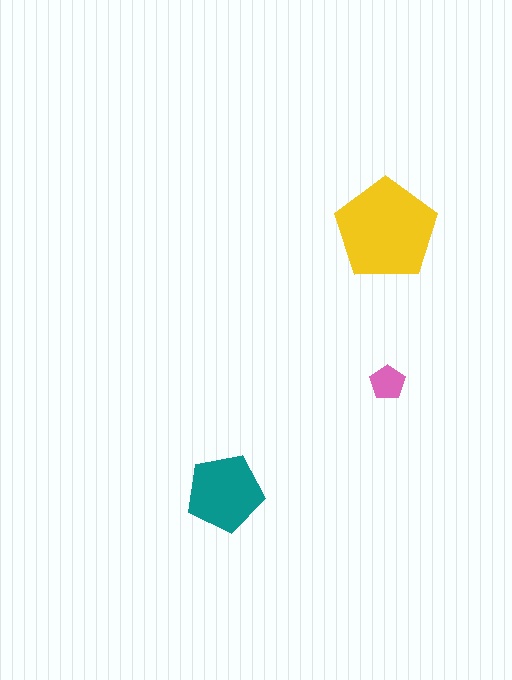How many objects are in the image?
There are 3 objects in the image.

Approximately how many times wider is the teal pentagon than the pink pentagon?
About 2 times wider.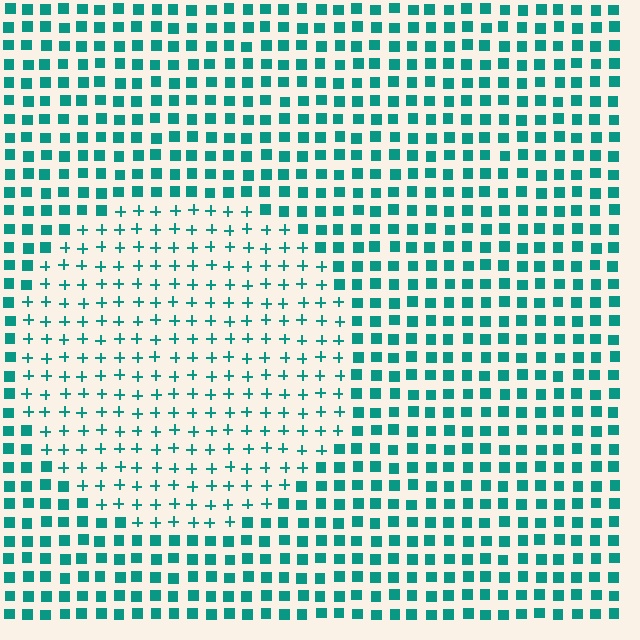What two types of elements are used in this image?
The image uses plus signs inside the circle region and squares outside it.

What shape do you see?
I see a circle.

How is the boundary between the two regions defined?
The boundary is defined by a change in element shape: plus signs inside vs. squares outside. All elements share the same color and spacing.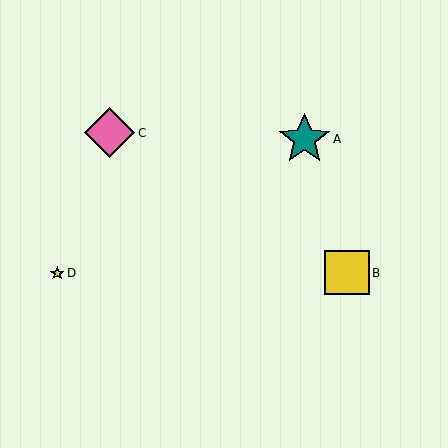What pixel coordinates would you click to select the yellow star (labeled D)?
Click at (57, 273) to select the yellow star D.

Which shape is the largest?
The teal star (labeled A) is the largest.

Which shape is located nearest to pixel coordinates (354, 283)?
The yellow square (labeled B) at (347, 273) is nearest to that location.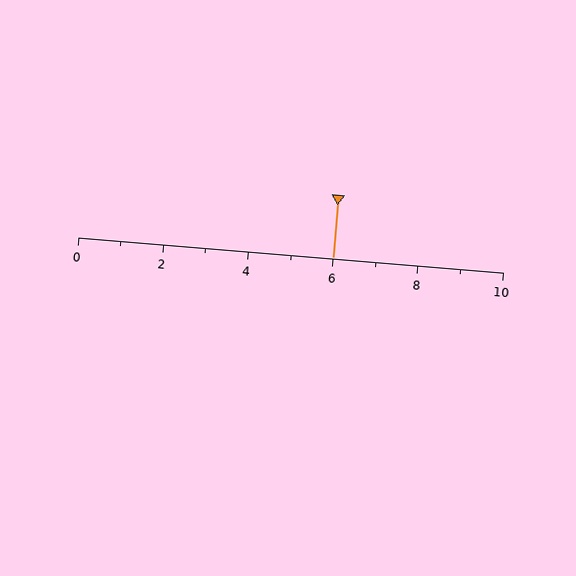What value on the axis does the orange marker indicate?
The marker indicates approximately 6.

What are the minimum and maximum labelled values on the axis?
The axis runs from 0 to 10.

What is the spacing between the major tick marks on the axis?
The major ticks are spaced 2 apart.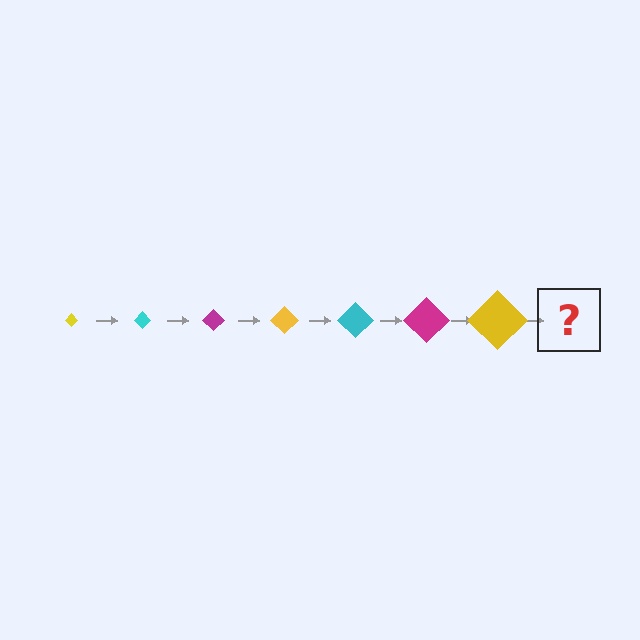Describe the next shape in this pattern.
It should be a cyan diamond, larger than the previous one.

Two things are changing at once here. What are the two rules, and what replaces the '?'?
The two rules are that the diamond grows larger each step and the color cycles through yellow, cyan, and magenta. The '?' should be a cyan diamond, larger than the previous one.